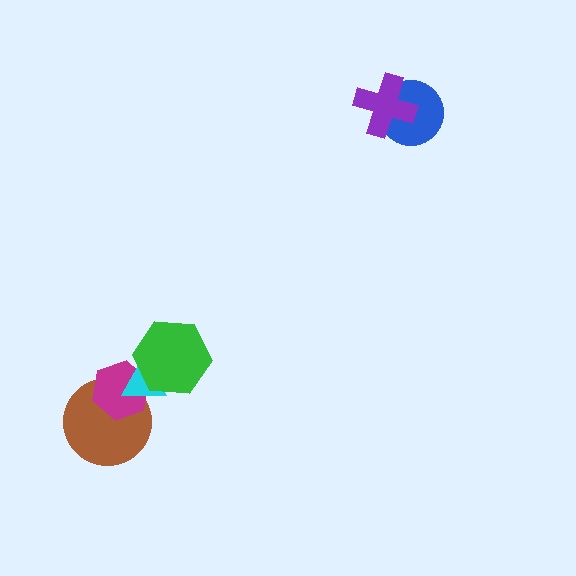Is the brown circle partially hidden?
Yes, it is partially covered by another shape.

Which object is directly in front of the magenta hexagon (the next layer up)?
The cyan triangle is directly in front of the magenta hexagon.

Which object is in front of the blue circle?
The purple cross is in front of the blue circle.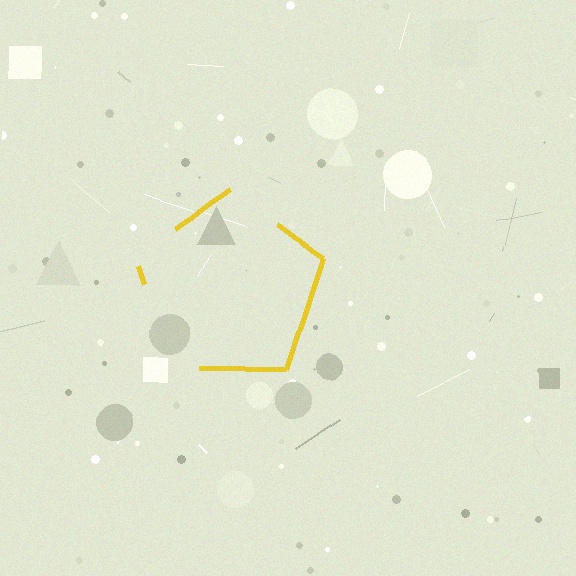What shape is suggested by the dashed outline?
The dashed outline suggests a pentagon.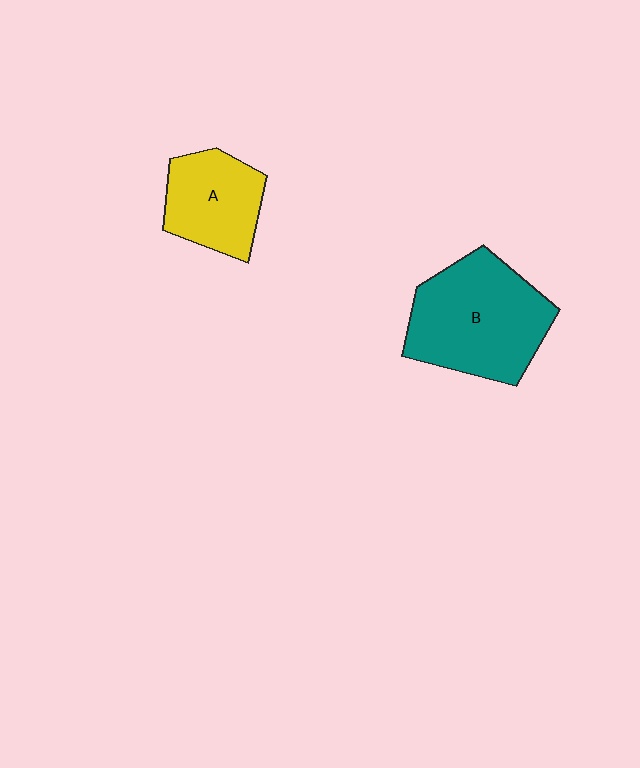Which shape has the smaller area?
Shape A (yellow).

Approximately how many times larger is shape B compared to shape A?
Approximately 1.6 times.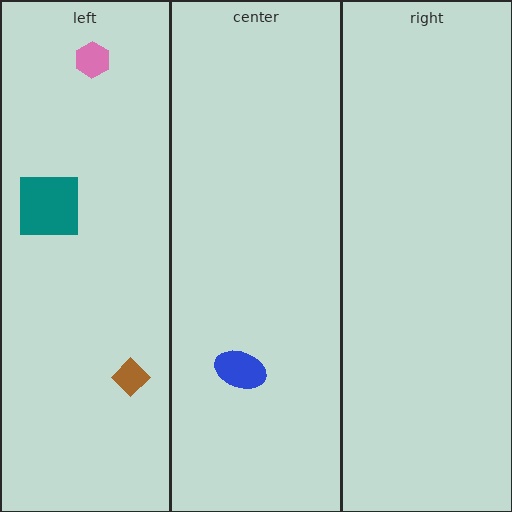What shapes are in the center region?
The blue ellipse.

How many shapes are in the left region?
3.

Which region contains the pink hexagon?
The left region.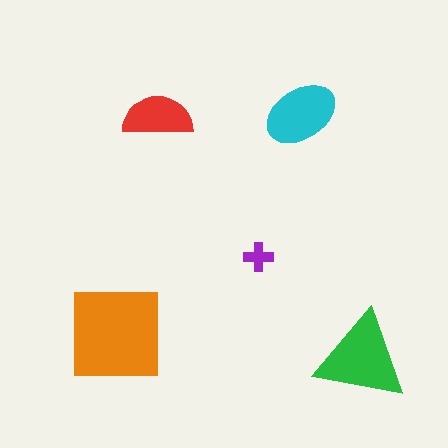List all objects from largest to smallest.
The orange square, the green triangle, the cyan ellipse, the red semicircle, the purple cross.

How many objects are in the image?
There are 5 objects in the image.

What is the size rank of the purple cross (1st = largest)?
5th.